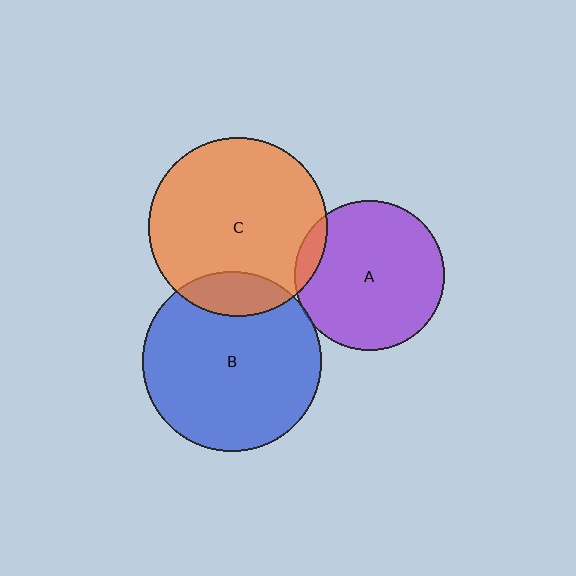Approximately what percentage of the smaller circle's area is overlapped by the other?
Approximately 10%.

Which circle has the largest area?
Circle B (blue).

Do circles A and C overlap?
Yes.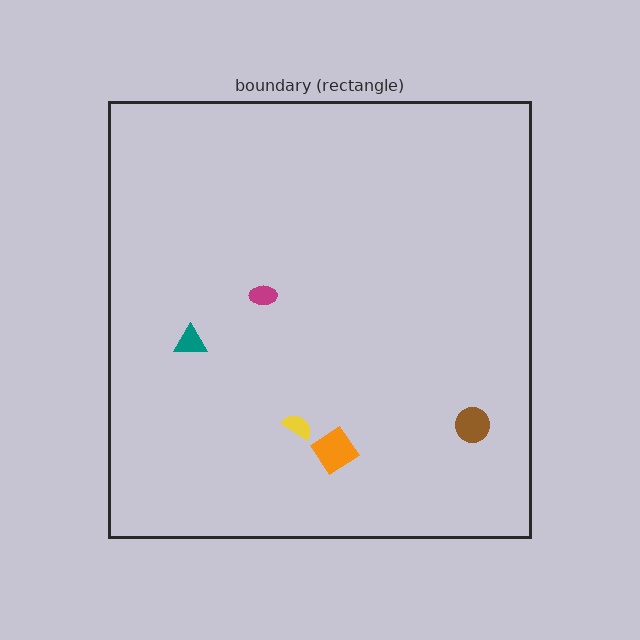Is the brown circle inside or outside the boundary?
Inside.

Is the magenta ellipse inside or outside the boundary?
Inside.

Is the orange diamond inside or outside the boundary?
Inside.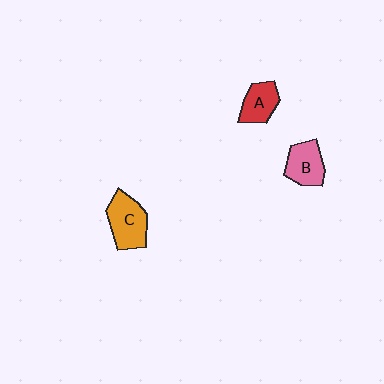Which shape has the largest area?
Shape C (orange).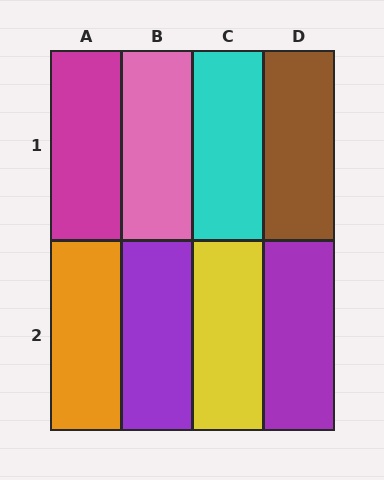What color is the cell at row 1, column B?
Pink.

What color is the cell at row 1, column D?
Brown.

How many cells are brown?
1 cell is brown.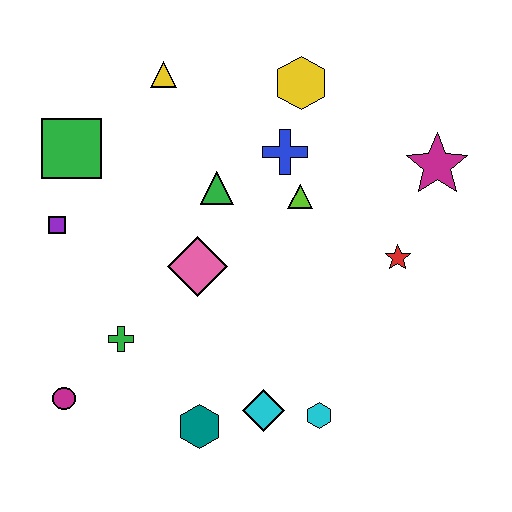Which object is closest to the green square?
The purple square is closest to the green square.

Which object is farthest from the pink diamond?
The magenta star is farthest from the pink diamond.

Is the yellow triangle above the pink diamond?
Yes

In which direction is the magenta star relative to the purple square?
The magenta star is to the right of the purple square.